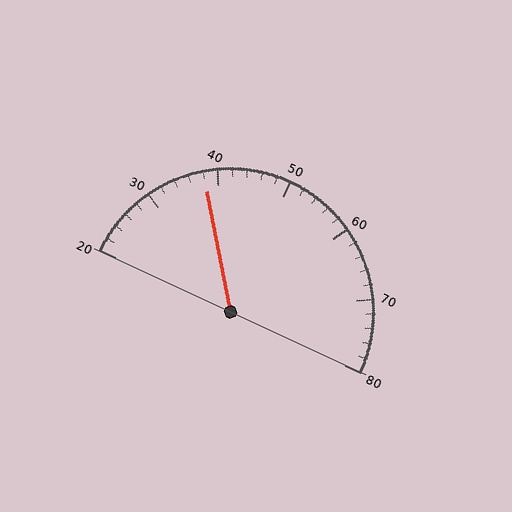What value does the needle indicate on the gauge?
The needle indicates approximately 38.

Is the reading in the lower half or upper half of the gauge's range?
The reading is in the lower half of the range (20 to 80).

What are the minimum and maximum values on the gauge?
The gauge ranges from 20 to 80.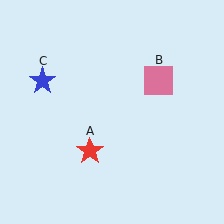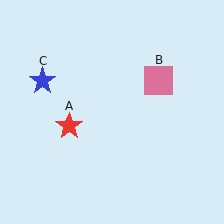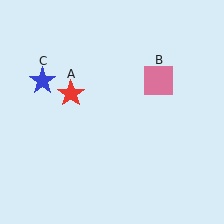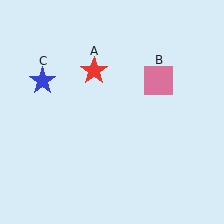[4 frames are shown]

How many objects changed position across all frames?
1 object changed position: red star (object A).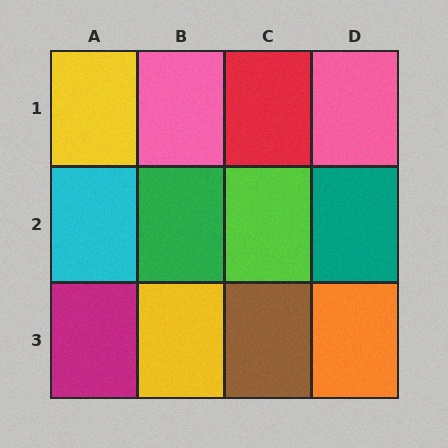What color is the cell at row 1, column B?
Pink.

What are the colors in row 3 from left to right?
Magenta, yellow, brown, orange.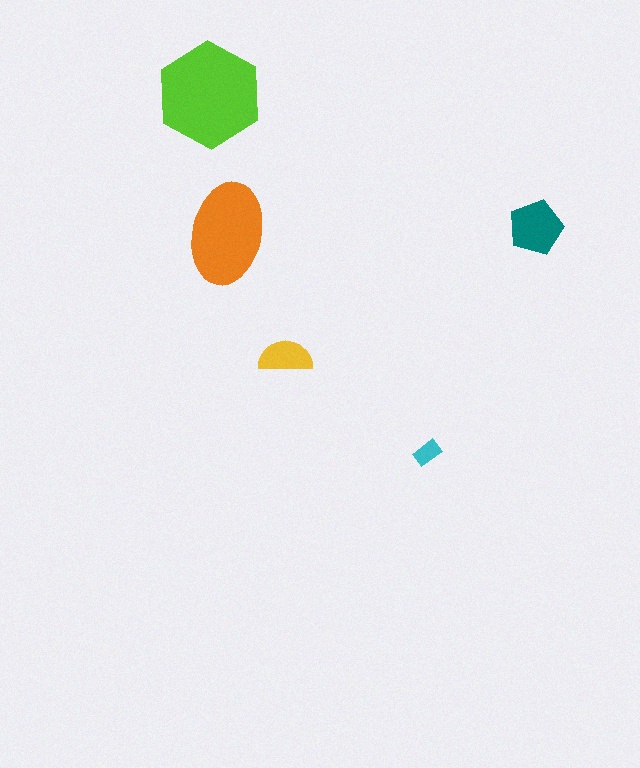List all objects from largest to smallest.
The lime hexagon, the orange ellipse, the teal pentagon, the yellow semicircle, the cyan rectangle.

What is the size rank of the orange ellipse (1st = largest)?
2nd.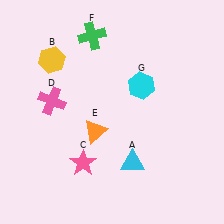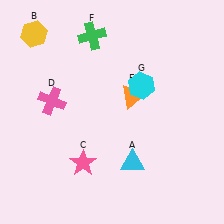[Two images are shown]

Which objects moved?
The objects that moved are: the yellow hexagon (B), the orange triangle (E).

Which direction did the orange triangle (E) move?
The orange triangle (E) moved right.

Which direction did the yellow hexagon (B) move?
The yellow hexagon (B) moved up.